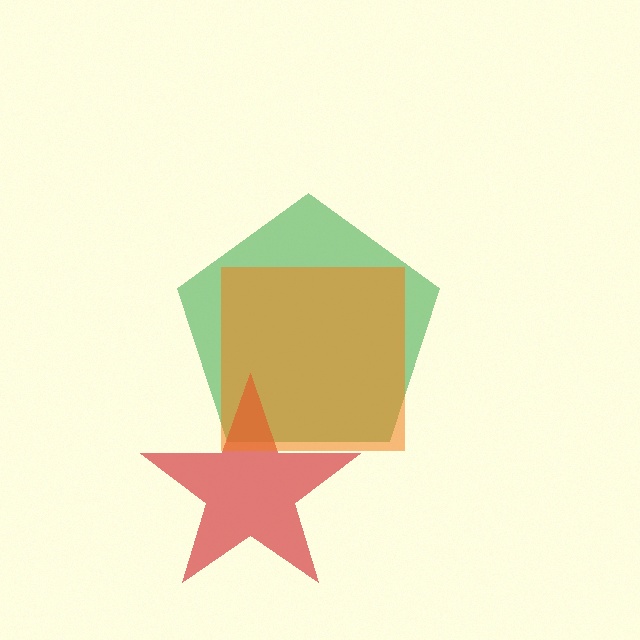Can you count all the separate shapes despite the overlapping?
Yes, there are 3 separate shapes.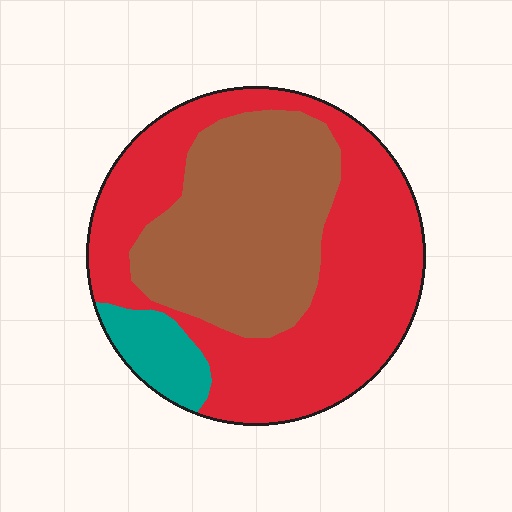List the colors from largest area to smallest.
From largest to smallest: red, brown, teal.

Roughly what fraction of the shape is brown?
Brown takes up between a third and a half of the shape.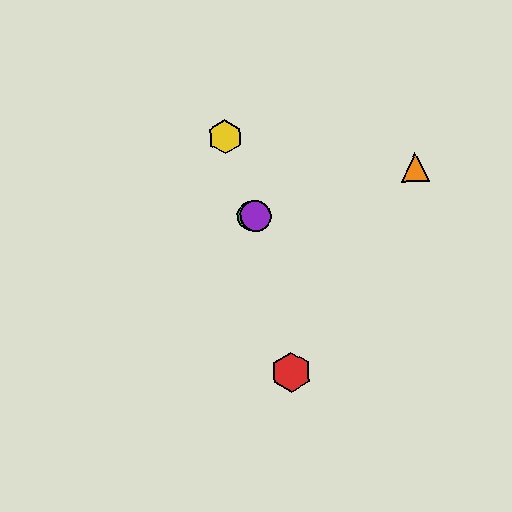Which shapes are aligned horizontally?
The blue star, the green circle, the purple circle are aligned horizontally.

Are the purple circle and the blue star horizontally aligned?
Yes, both are at y≈216.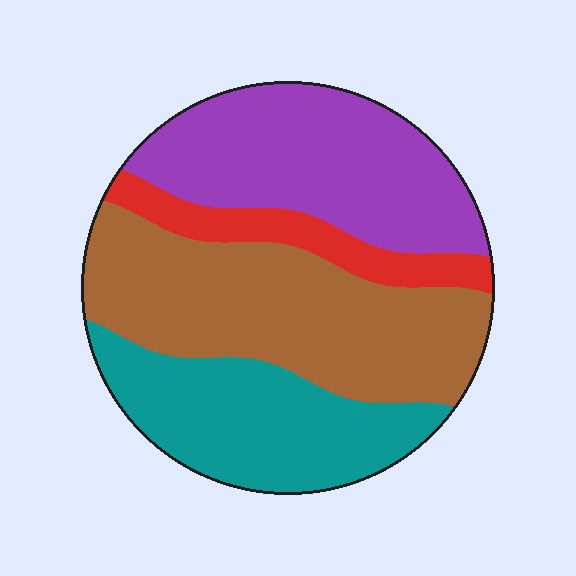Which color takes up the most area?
Brown, at roughly 35%.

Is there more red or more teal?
Teal.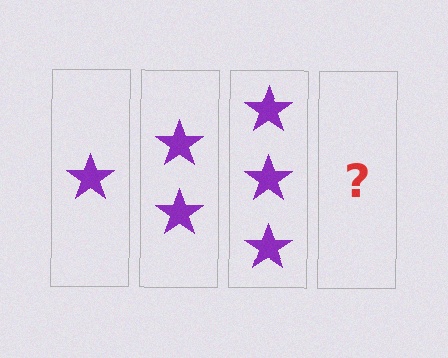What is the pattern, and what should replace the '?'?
The pattern is that each step adds one more star. The '?' should be 4 stars.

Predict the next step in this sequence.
The next step is 4 stars.